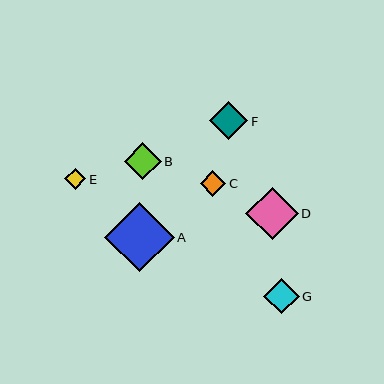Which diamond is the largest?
Diamond A is the largest with a size of approximately 69 pixels.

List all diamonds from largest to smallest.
From largest to smallest: A, D, F, B, G, C, E.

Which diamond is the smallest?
Diamond E is the smallest with a size of approximately 21 pixels.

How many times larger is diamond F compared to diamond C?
Diamond F is approximately 1.5 times the size of diamond C.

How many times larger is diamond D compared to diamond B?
Diamond D is approximately 1.4 times the size of diamond B.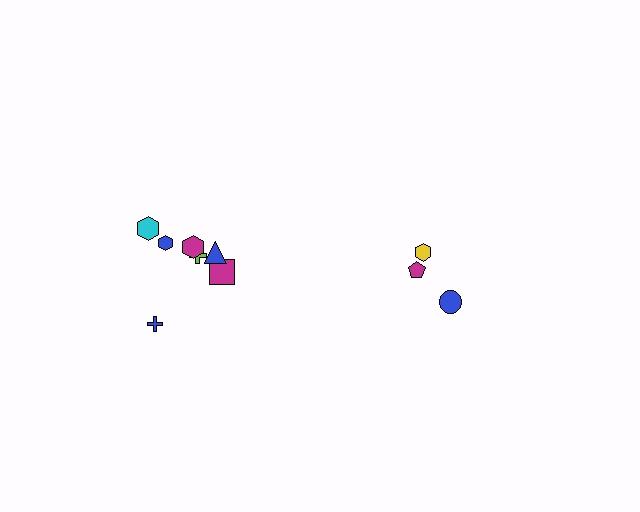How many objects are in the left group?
There are 8 objects.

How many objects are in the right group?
There are 3 objects.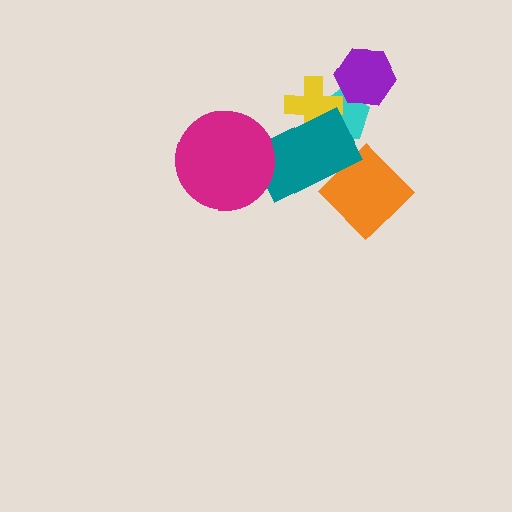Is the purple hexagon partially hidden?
No, no other shape covers it.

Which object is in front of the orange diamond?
The teal rectangle is in front of the orange diamond.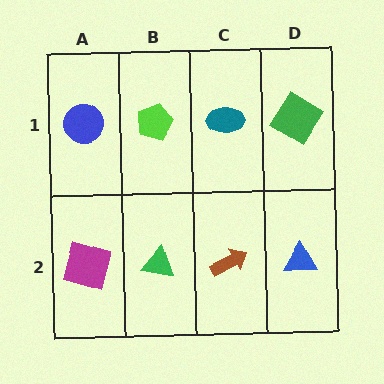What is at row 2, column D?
A blue triangle.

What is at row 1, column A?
A blue circle.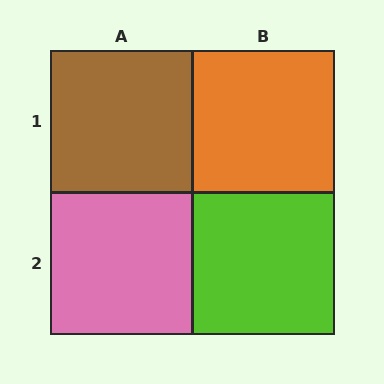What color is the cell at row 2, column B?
Lime.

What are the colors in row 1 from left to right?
Brown, orange.